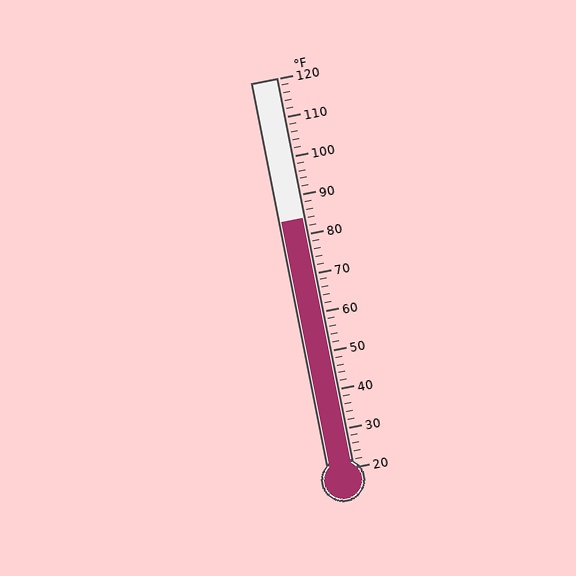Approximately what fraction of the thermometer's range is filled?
The thermometer is filled to approximately 65% of its range.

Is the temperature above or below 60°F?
The temperature is above 60°F.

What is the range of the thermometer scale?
The thermometer scale ranges from 20°F to 120°F.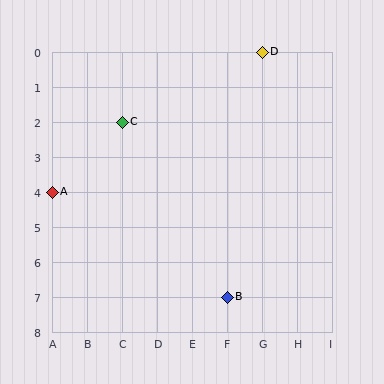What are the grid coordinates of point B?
Point B is at grid coordinates (F, 7).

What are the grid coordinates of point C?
Point C is at grid coordinates (C, 2).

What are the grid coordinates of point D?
Point D is at grid coordinates (G, 0).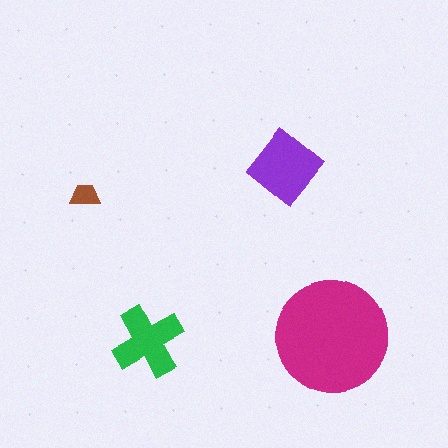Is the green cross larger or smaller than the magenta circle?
Smaller.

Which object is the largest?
The magenta circle.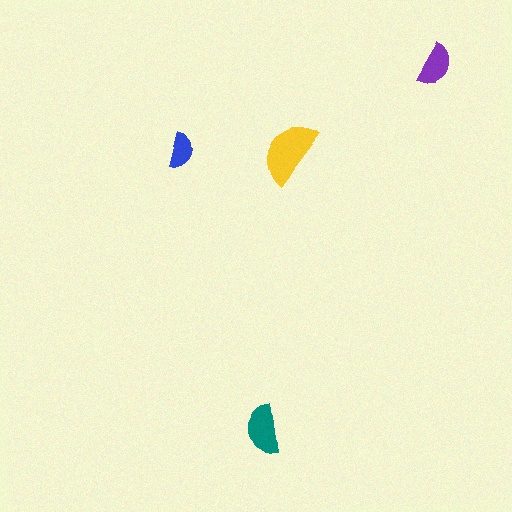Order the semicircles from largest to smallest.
the yellow one, the teal one, the purple one, the blue one.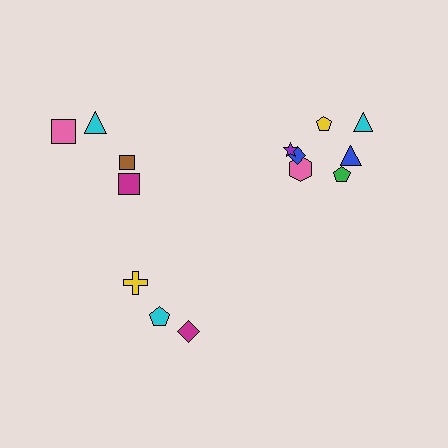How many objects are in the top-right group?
There are 7 objects.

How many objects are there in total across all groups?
There are 14 objects.